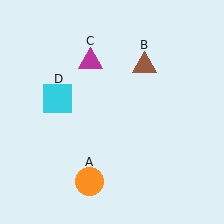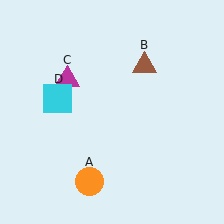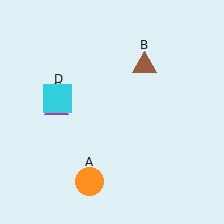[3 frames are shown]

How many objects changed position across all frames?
1 object changed position: magenta triangle (object C).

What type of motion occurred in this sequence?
The magenta triangle (object C) rotated counterclockwise around the center of the scene.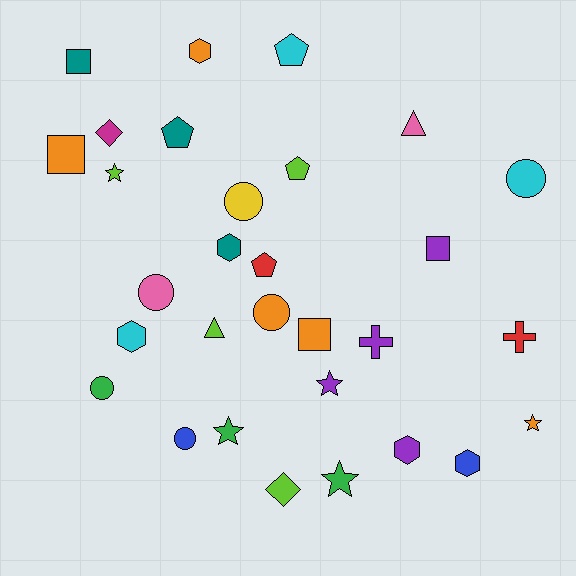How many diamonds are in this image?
There are 2 diamonds.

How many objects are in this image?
There are 30 objects.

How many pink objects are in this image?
There are 2 pink objects.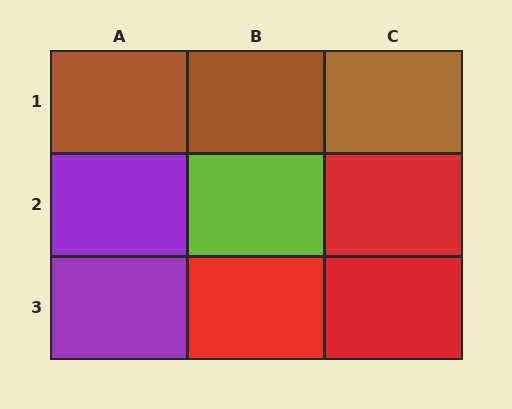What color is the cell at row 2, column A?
Purple.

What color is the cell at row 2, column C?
Red.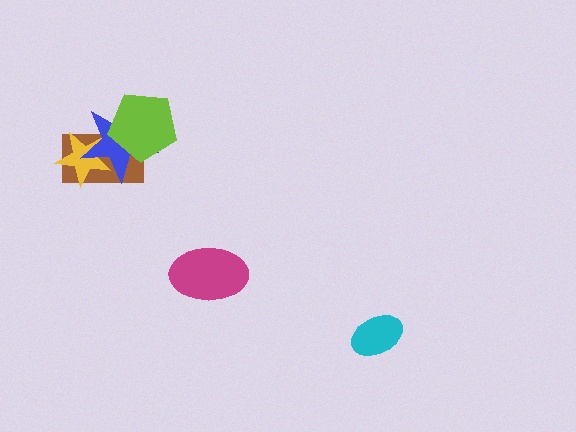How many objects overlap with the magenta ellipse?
0 objects overlap with the magenta ellipse.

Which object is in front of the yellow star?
The blue star is in front of the yellow star.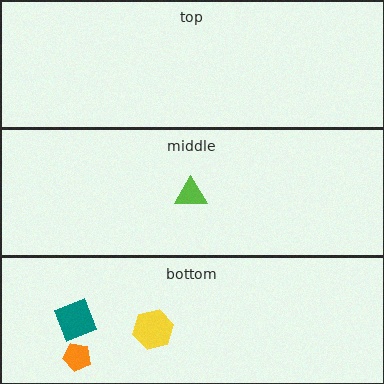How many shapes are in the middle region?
1.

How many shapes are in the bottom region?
3.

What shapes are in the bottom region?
The yellow hexagon, the teal square, the orange pentagon.